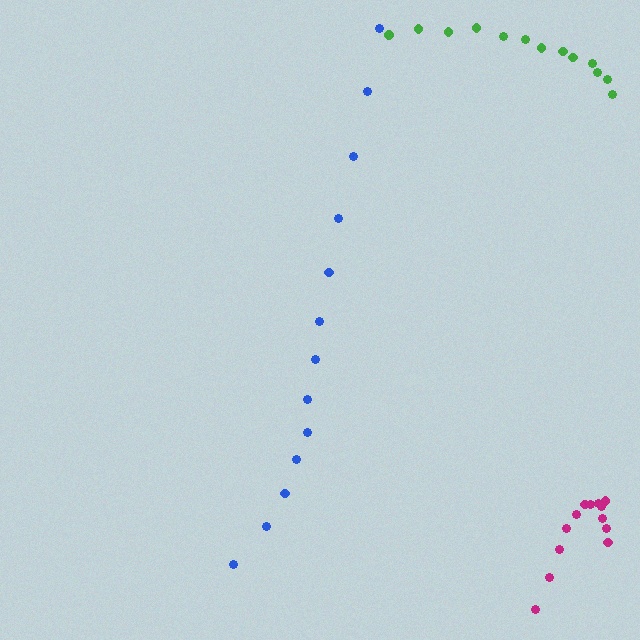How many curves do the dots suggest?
There are 3 distinct paths.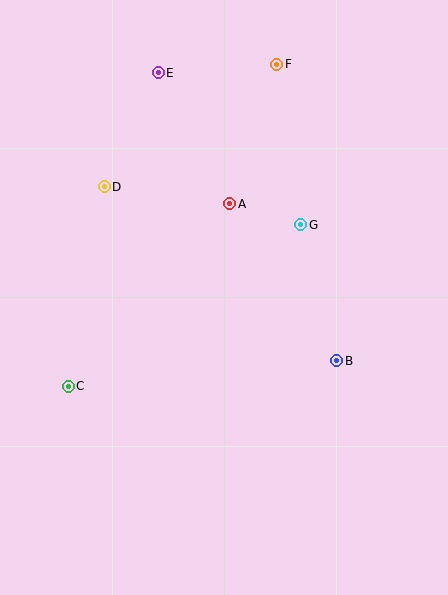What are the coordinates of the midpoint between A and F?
The midpoint between A and F is at (253, 134).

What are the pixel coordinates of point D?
Point D is at (104, 187).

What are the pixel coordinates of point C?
Point C is at (68, 386).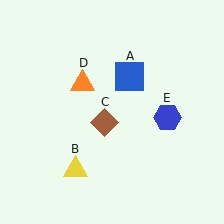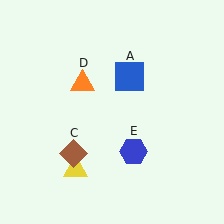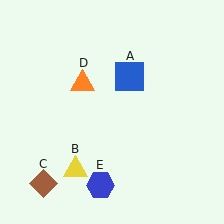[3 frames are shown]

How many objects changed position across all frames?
2 objects changed position: brown diamond (object C), blue hexagon (object E).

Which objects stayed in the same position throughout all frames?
Blue square (object A) and yellow triangle (object B) and orange triangle (object D) remained stationary.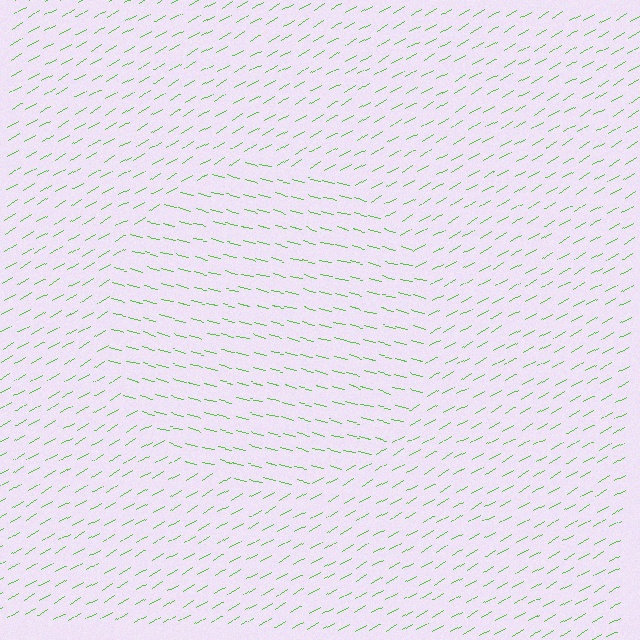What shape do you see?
I see a circle.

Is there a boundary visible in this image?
Yes, there is a texture boundary formed by a change in line orientation.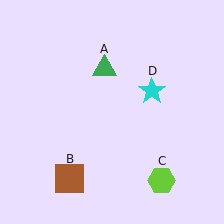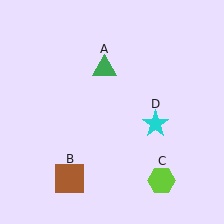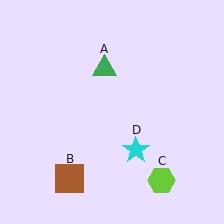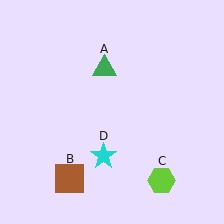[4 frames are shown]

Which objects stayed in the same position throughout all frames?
Green triangle (object A) and brown square (object B) and lime hexagon (object C) remained stationary.